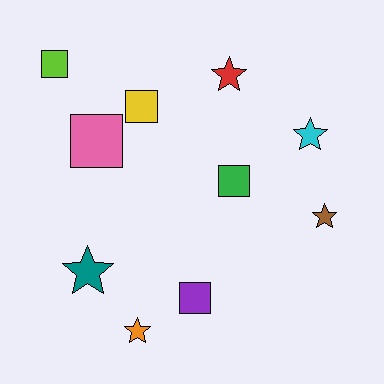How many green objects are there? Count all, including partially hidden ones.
There is 1 green object.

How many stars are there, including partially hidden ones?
There are 5 stars.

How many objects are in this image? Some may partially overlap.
There are 10 objects.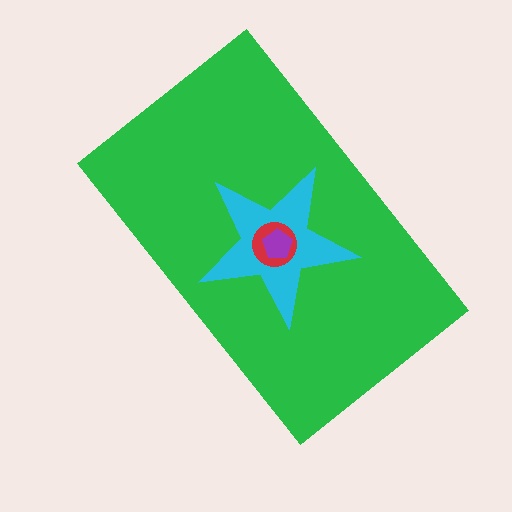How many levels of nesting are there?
4.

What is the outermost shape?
The green rectangle.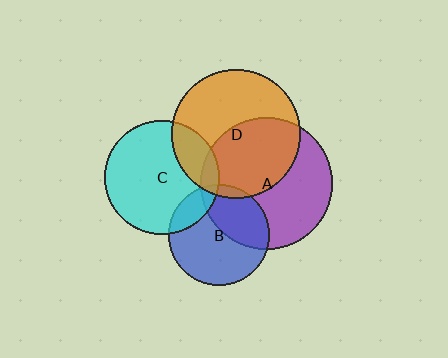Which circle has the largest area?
Circle A (purple).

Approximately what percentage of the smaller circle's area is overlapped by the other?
Approximately 10%.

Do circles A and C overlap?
Yes.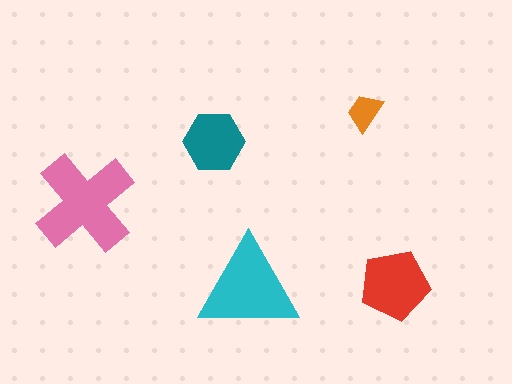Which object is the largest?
The pink cross.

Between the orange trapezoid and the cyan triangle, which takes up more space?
The cyan triangle.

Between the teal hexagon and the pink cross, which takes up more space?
The pink cross.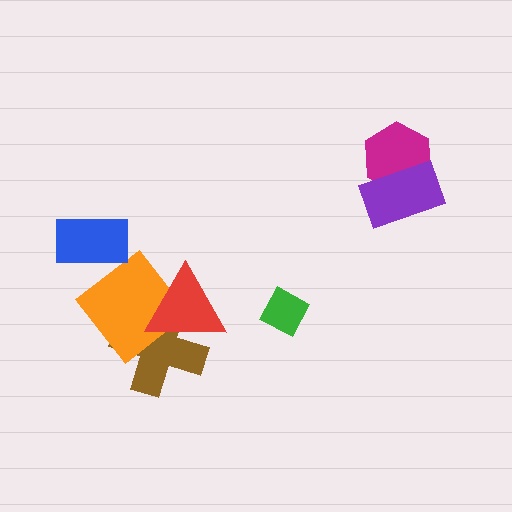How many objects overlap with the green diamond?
0 objects overlap with the green diamond.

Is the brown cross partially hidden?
Yes, it is partially covered by another shape.